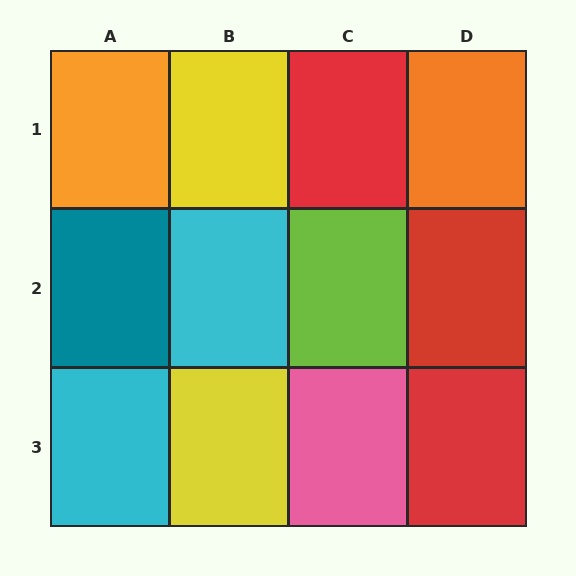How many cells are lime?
1 cell is lime.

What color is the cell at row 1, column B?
Yellow.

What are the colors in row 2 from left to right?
Teal, cyan, lime, red.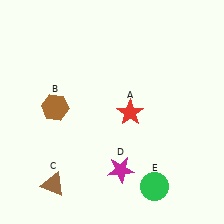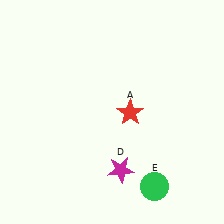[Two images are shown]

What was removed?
The brown hexagon (B), the brown triangle (C) were removed in Image 2.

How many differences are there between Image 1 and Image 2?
There are 2 differences between the two images.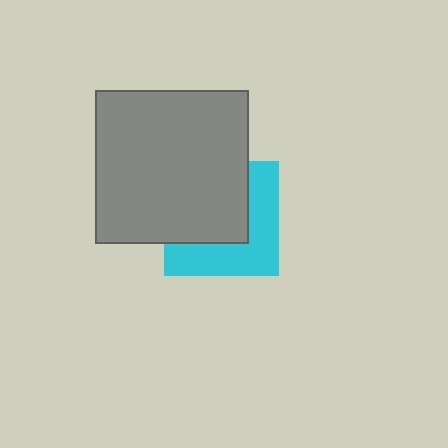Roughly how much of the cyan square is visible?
About half of it is visible (roughly 47%).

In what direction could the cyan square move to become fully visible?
The cyan square could move toward the lower-right. That would shift it out from behind the gray square entirely.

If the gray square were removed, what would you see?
You would see the complete cyan square.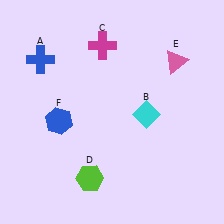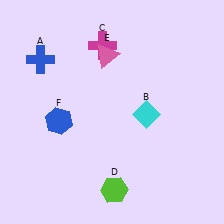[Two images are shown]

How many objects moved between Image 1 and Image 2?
2 objects moved between the two images.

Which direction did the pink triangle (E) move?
The pink triangle (E) moved left.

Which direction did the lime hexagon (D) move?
The lime hexagon (D) moved right.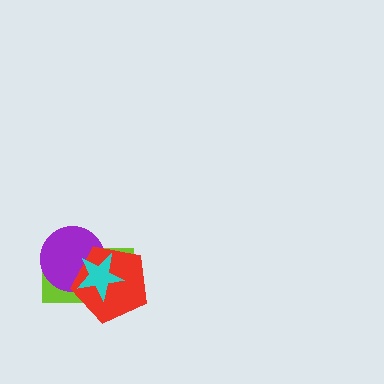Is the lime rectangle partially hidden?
Yes, it is partially covered by another shape.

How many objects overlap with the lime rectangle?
3 objects overlap with the lime rectangle.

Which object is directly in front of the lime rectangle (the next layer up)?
The purple circle is directly in front of the lime rectangle.